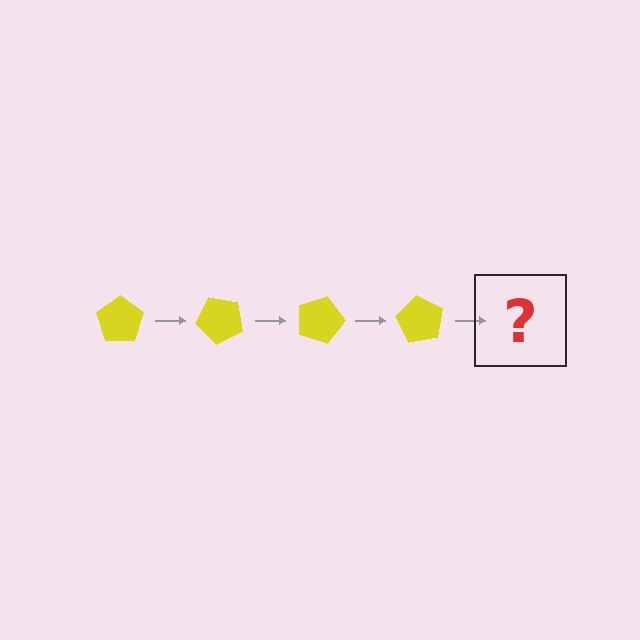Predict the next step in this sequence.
The next step is a yellow pentagon rotated 180 degrees.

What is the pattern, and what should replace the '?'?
The pattern is that the pentagon rotates 45 degrees each step. The '?' should be a yellow pentagon rotated 180 degrees.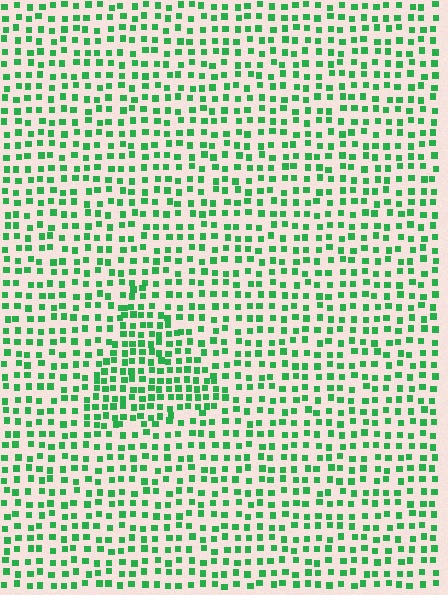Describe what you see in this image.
The image contains small green elements arranged at two different densities. A triangle-shaped region is visible where the elements are more densely packed than the surrounding area.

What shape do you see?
I see a triangle.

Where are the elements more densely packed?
The elements are more densely packed inside the triangle boundary.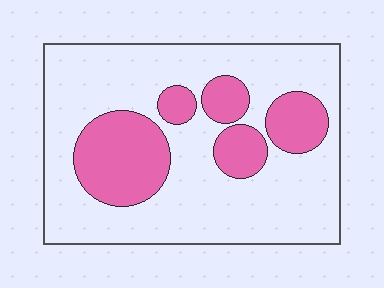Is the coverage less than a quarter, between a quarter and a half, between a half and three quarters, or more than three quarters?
Between a quarter and a half.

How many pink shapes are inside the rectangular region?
5.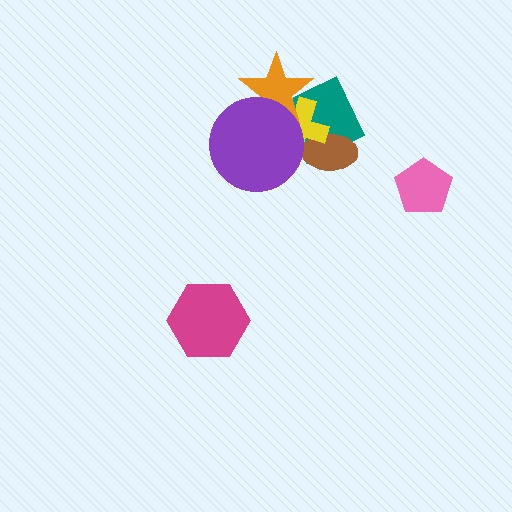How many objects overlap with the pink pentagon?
0 objects overlap with the pink pentagon.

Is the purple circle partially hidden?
No, no other shape covers it.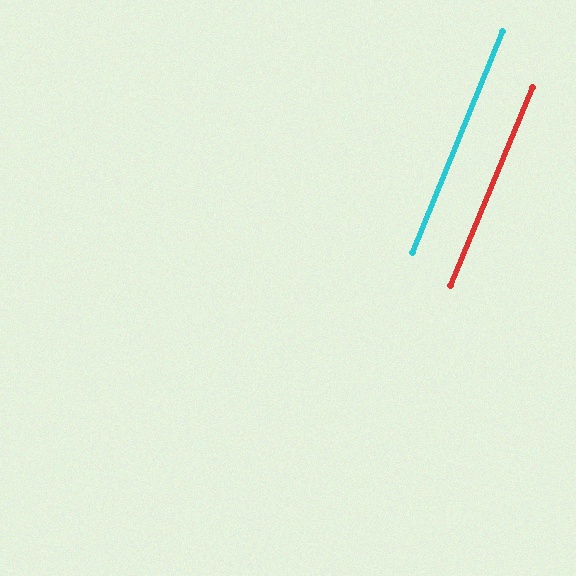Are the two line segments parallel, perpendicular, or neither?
Parallel — their directions differ by only 0.4°.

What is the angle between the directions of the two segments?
Approximately 0 degrees.